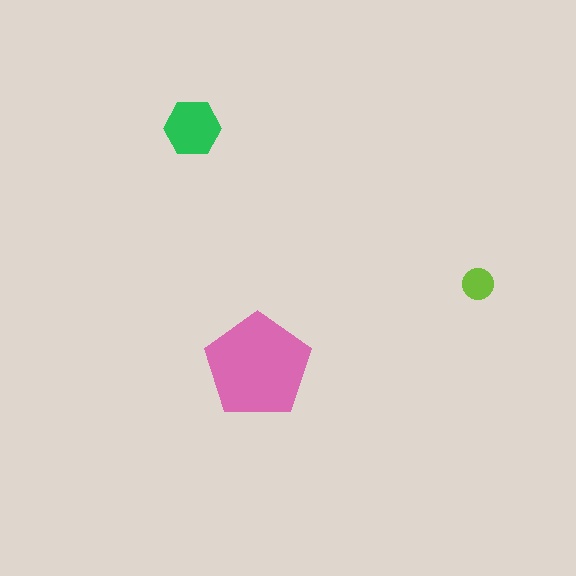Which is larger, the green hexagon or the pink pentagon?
The pink pentagon.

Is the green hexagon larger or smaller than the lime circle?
Larger.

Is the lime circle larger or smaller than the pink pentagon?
Smaller.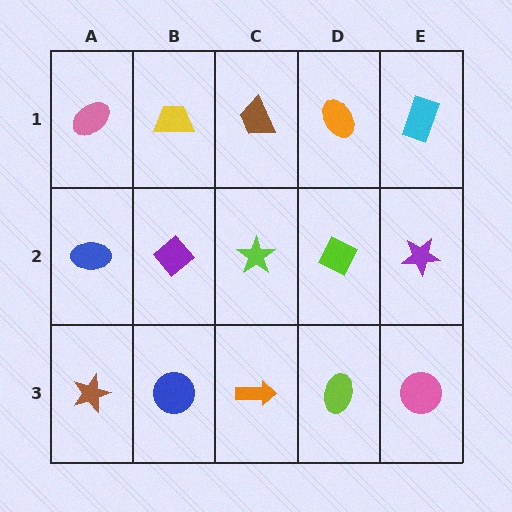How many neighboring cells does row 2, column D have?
4.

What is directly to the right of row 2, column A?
A purple diamond.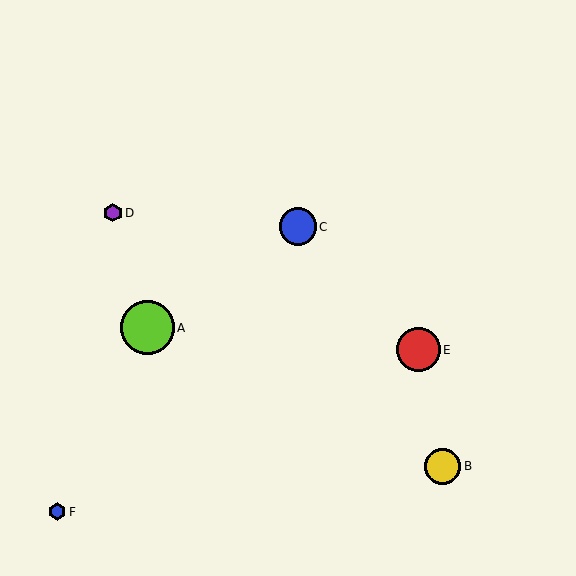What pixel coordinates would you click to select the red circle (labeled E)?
Click at (418, 350) to select the red circle E.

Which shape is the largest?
The lime circle (labeled A) is the largest.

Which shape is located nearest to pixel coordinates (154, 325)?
The lime circle (labeled A) at (147, 328) is nearest to that location.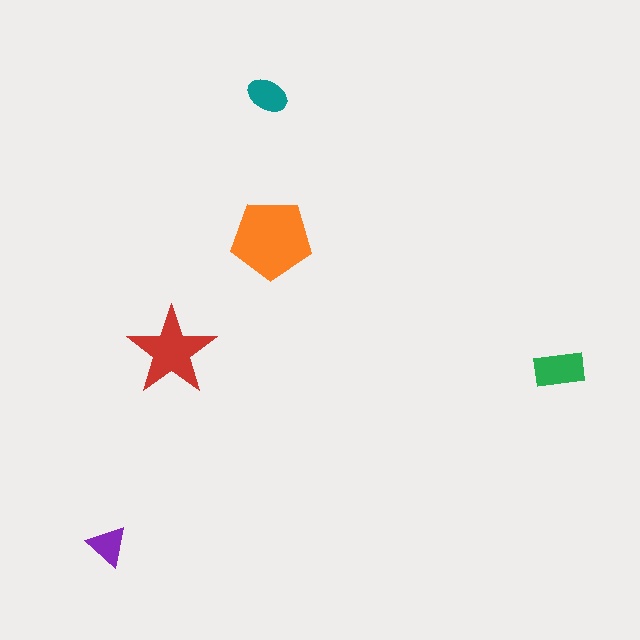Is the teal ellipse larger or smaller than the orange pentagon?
Smaller.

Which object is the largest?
The orange pentagon.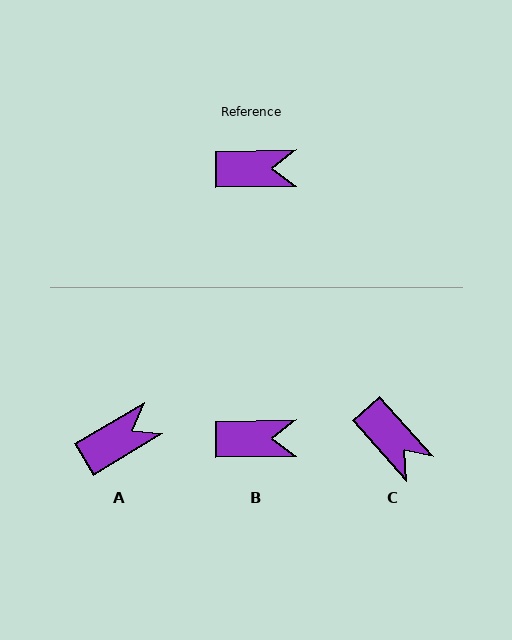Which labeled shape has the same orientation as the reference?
B.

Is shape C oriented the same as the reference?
No, it is off by about 49 degrees.